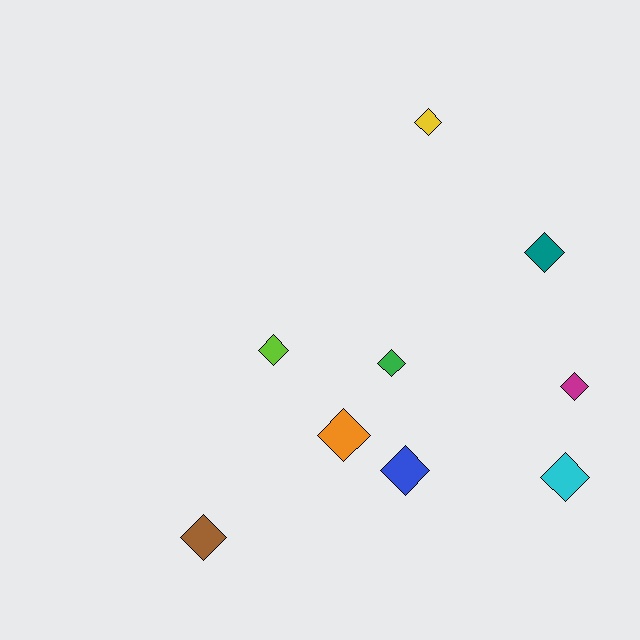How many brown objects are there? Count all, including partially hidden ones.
There is 1 brown object.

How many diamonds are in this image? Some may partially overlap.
There are 9 diamonds.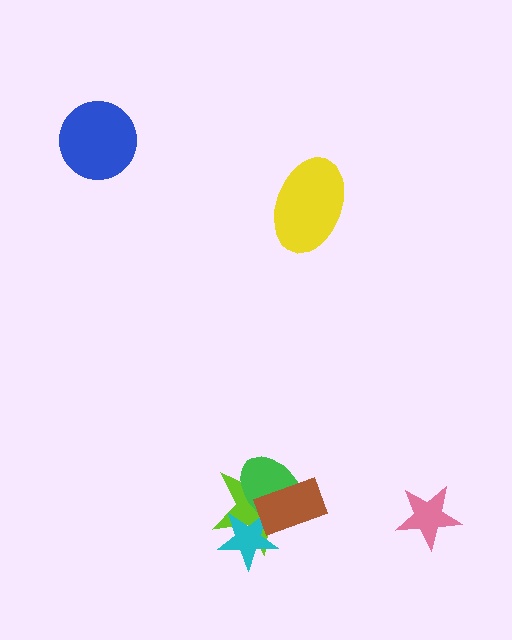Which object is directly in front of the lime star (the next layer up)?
The cyan star is directly in front of the lime star.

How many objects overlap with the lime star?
3 objects overlap with the lime star.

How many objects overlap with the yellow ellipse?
0 objects overlap with the yellow ellipse.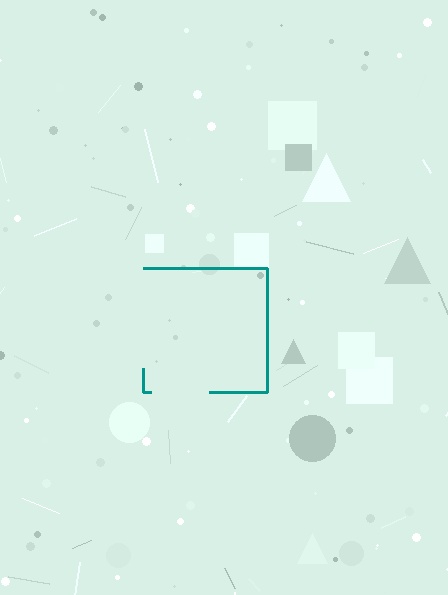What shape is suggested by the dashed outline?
The dashed outline suggests a square.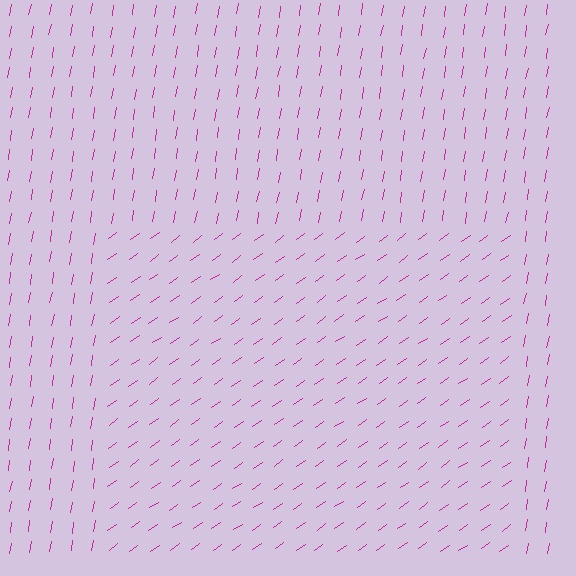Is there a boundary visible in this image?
Yes, there is a texture boundary formed by a change in line orientation.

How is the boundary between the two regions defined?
The boundary is defined purely by a change in line orientation (approximately 45 degrees difference). All lines are the same color and thickness.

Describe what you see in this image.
The image is filled with small magenta line segments. A rectangle region in the image has lines oriented differently from the surrounding lines, creating a visible texture boundary.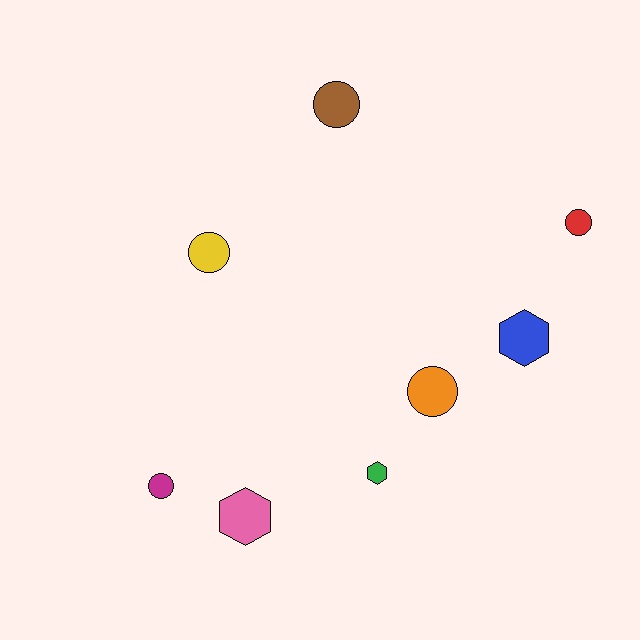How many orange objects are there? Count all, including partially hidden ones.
There is 1 orange object.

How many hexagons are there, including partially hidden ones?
There are 3 hexagons.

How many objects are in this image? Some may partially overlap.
There are 8 objects.